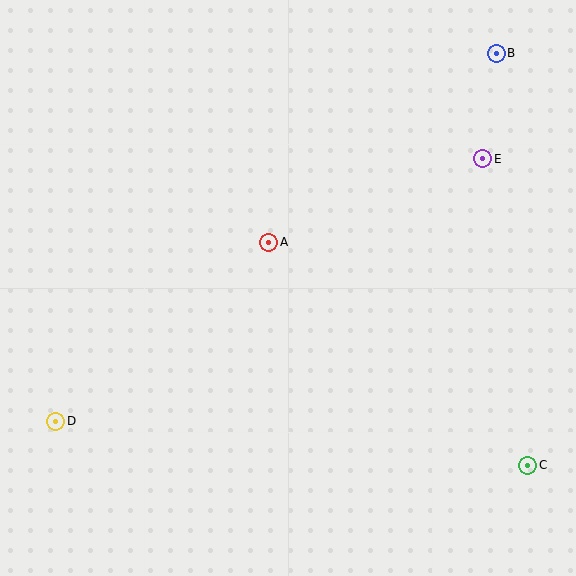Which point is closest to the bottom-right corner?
Point C is closest to the bottom-right corner.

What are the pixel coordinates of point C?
Point C is at (528, 465).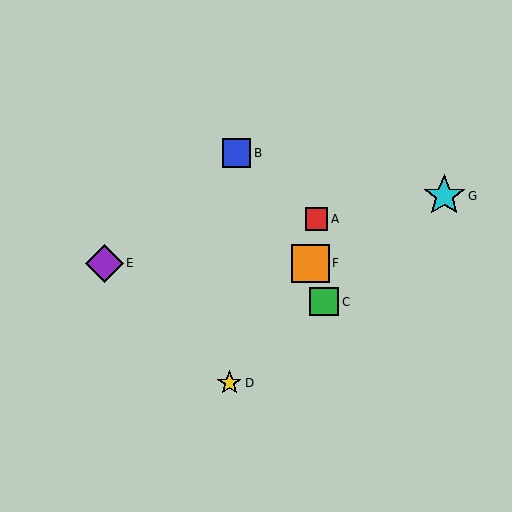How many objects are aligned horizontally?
2 objects (E, F) are aligned horizontally.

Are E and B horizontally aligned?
No, E is at y≈263 and B is at y≈153.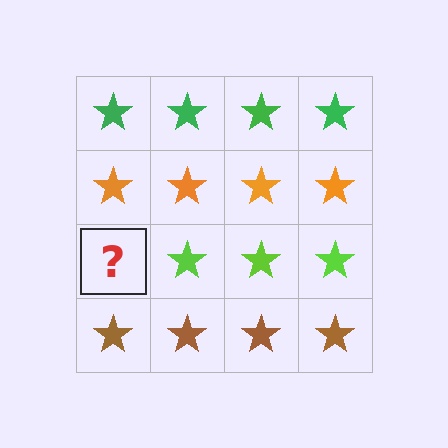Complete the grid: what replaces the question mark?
The question mark should be replaced with a lime star.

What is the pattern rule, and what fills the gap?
The rule is that each row has a consistent color. The gap should be filled with a lime star.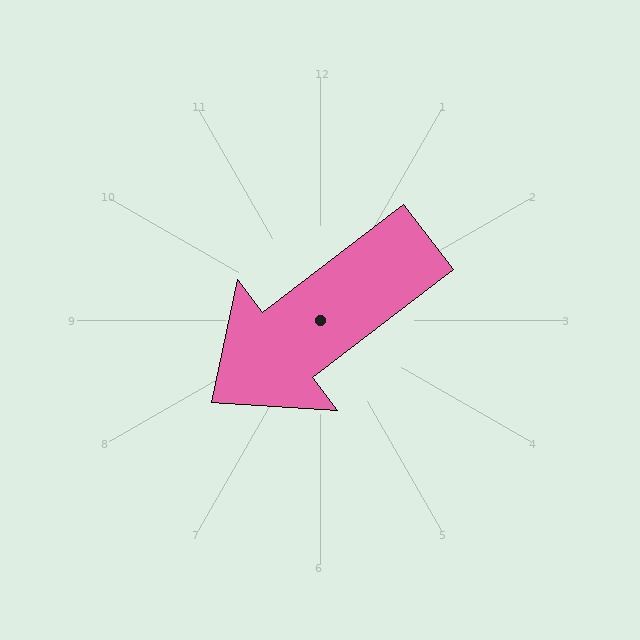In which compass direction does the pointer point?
Southwest.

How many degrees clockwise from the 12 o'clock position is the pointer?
Approximately 233 degrees.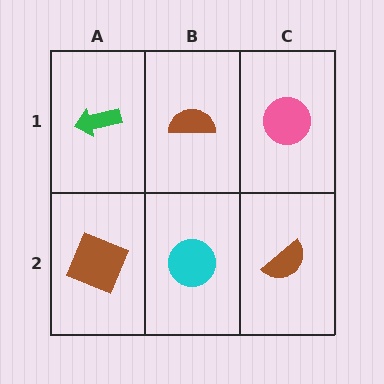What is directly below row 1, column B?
A cyan circle.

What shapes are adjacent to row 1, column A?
A brown square (row 2, column A), a brown semicircle (row 1, column B).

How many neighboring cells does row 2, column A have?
2.